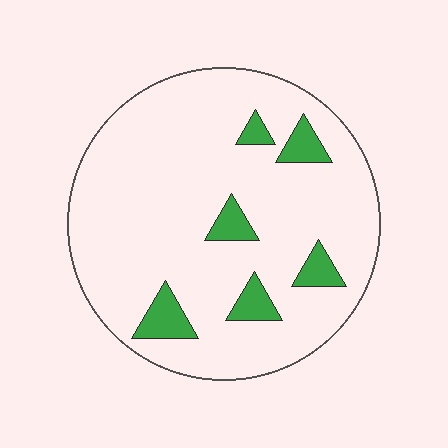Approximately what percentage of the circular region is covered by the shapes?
Approximately 10%.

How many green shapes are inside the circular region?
6.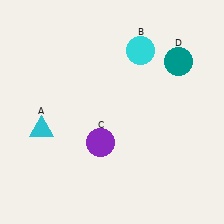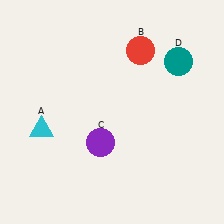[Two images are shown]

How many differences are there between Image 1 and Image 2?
There is 1 difference between the two images.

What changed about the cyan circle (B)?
In Image 1, B is cyan. In Image 2, it changed to red.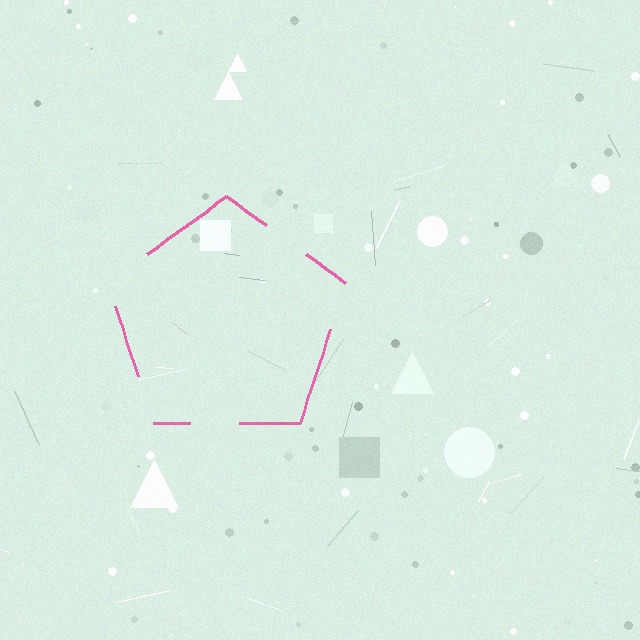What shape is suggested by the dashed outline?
The dashed outline suggests a pentagon.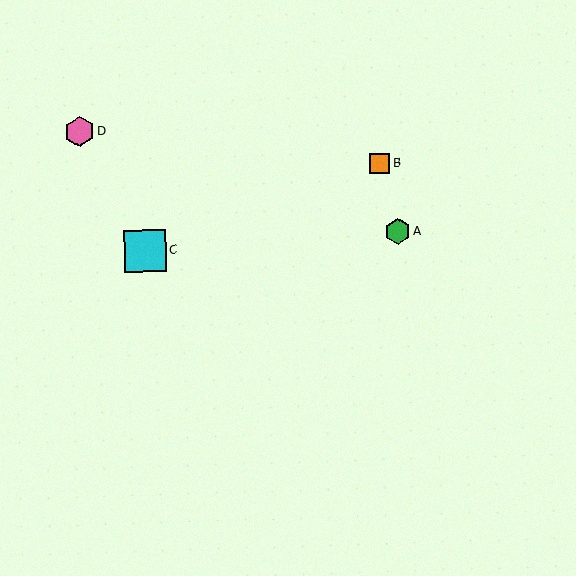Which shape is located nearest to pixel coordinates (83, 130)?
The pink hexagon (labeled D) at (79, 132) is nearest to that location.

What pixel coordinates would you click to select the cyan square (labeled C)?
Click at (145, 251) to select the cyan square C.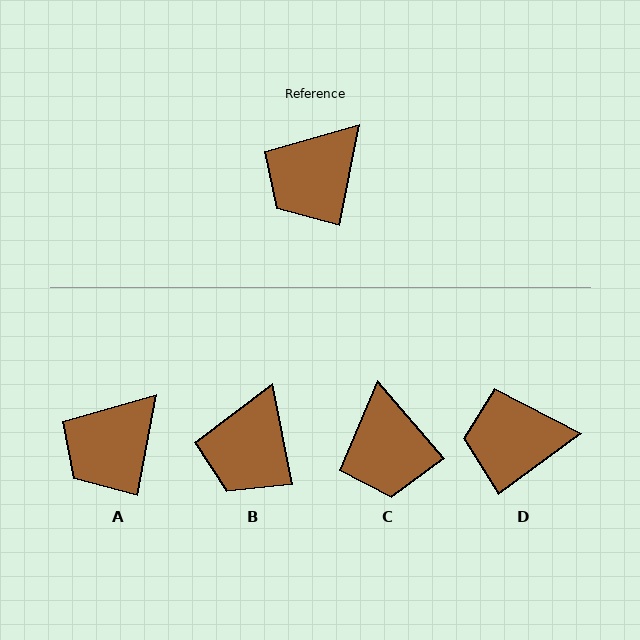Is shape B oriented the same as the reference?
No, it is off by about 22 degrees.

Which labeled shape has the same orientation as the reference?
A.